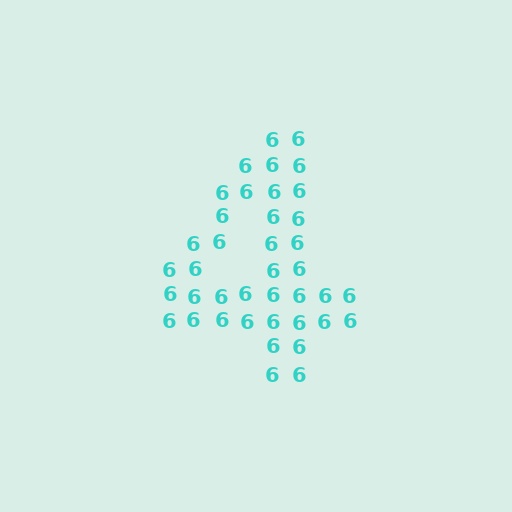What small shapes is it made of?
It is made of small digit 6's.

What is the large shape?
The large shape is the digit 4.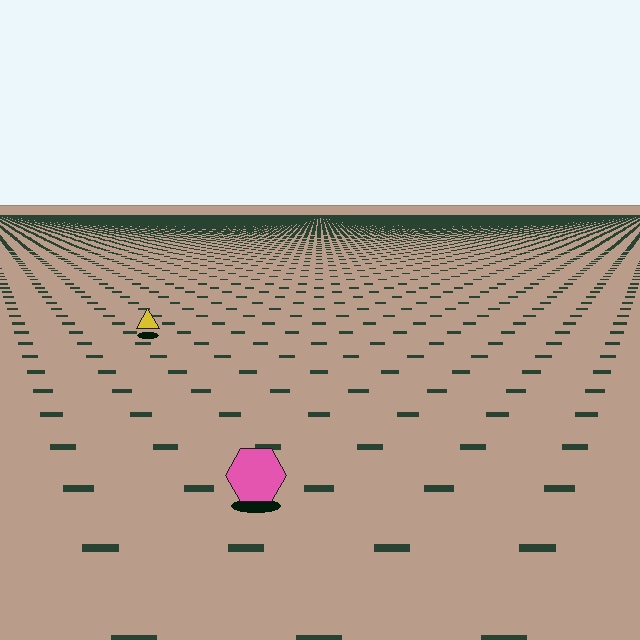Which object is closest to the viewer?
The pink hexagon is closest. The texture marks near it are larger and more spread out.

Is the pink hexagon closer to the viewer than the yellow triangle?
Yes. The pink hexagon is closer — you can tell from the texture gradient: the ground texture is coarser near it.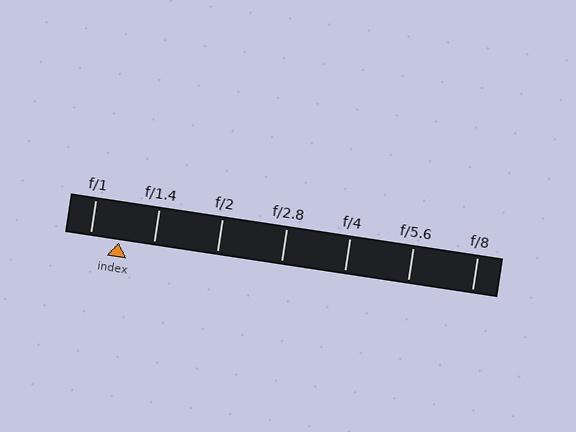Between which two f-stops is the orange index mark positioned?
The index mark is between f/1 and f/1.4.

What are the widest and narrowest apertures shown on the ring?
The widest aperture shown is f/1 and the narrowest is f/8.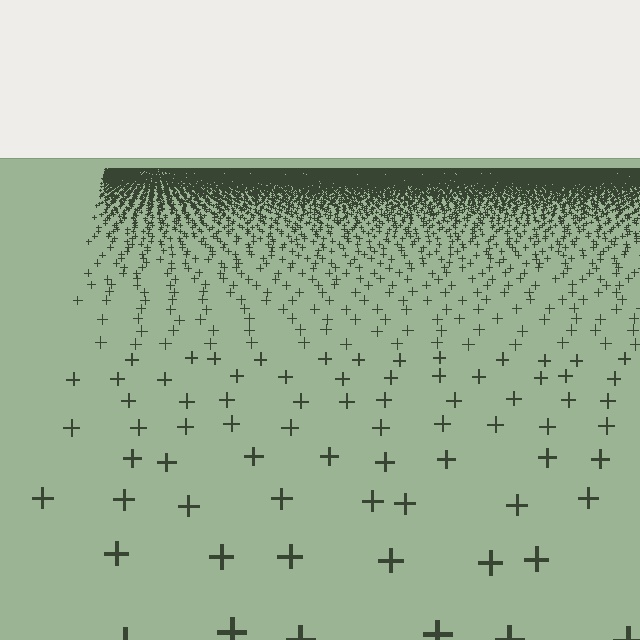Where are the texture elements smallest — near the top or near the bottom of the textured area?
Near the top.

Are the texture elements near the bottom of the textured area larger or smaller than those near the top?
Larger. Near the bottom, elements are closer to the viewer and appear at a bigger on-screen size.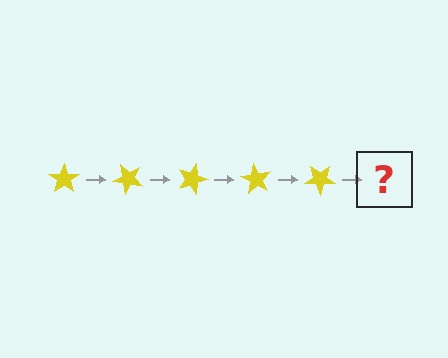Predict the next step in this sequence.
The next step is a yellow star rotated 225 degrees.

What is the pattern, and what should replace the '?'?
The pattern is that the star rotates 45 degrees each step. The '?' should be a yellow star rotated 225 degrees.